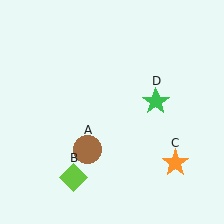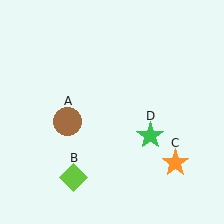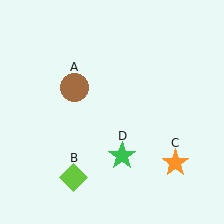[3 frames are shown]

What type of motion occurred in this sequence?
The brown circle (object A), green star (object D) rotated clockwise around the center of the scene.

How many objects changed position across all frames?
2 objects changed position: brown circle (object A), green star (object D).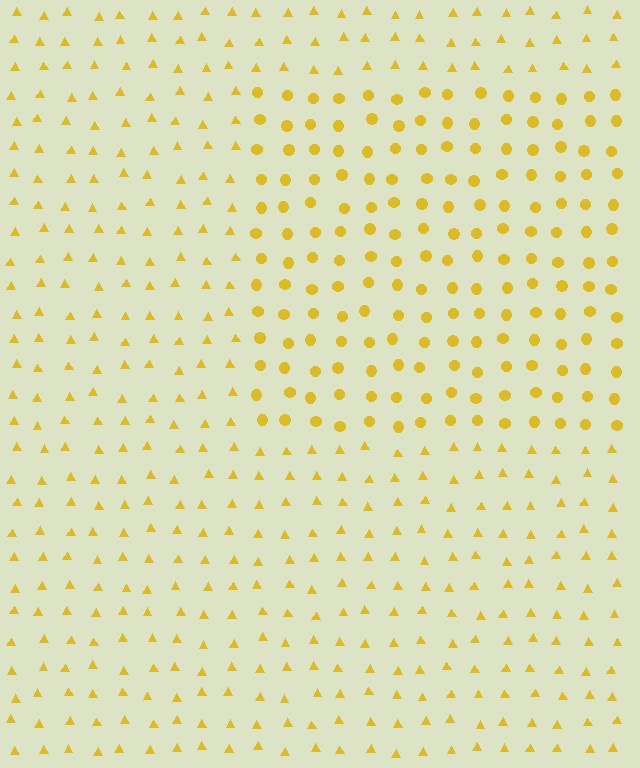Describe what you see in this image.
The image is filled with small yellow elements arranged in a uniform grid. A rectangle-shaped region contains circles, while the surrounding area contains triangles. The boundary is defined purely by the change in element shape.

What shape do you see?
I see a rectangle.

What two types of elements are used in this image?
The image uses circles inside the rectangle region and triangles outside it.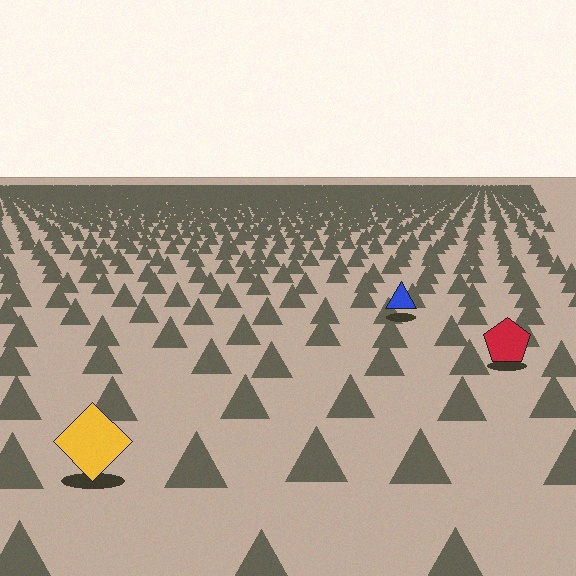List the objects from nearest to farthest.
From nearest to farthest: the yellow diamond, the red pentagon, the blue triangle.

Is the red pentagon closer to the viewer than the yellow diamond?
No. The yellow diamond is closer — you can tell from the texture gradient: the ground texture is coarser near it.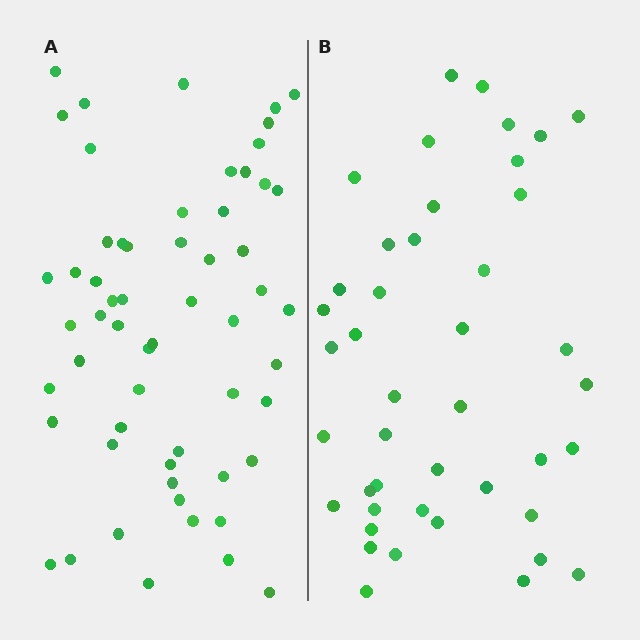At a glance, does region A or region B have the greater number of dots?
Region A (the left region) has more dots.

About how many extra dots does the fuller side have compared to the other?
Region A has approximately 15 more dots than region B.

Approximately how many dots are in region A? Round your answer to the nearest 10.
About 60 dots. (The exact count is 58, which rounds to 60.)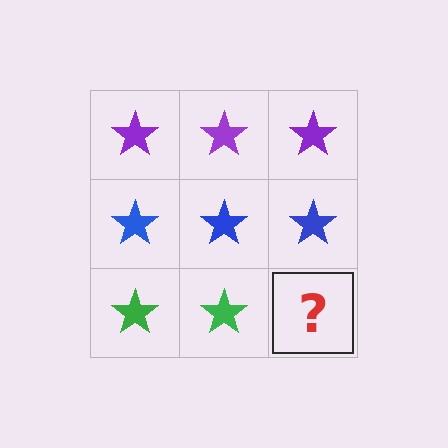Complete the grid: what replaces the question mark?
The question mark should be replaced with a green star.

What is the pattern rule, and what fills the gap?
The rule is that each row has a consistent color. The gap should be filled with a green star.